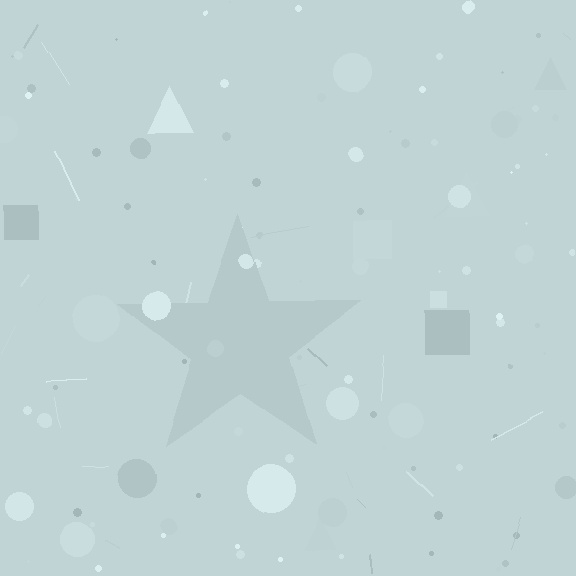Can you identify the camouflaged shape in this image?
The camouflaged shape is a star.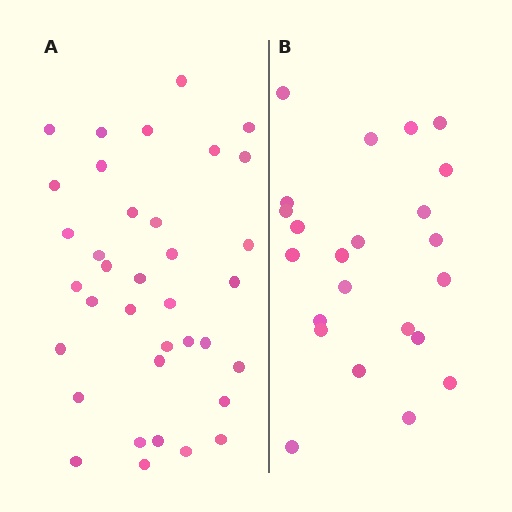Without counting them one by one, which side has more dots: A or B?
Region A (the left region) has more dots.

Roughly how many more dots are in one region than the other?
Region A has approximately 15 more dots than region B.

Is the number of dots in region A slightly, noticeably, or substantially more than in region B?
Region A has substantially more. The ratio is roughly 1.6 to 1.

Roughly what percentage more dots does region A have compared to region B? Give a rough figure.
About 55% more.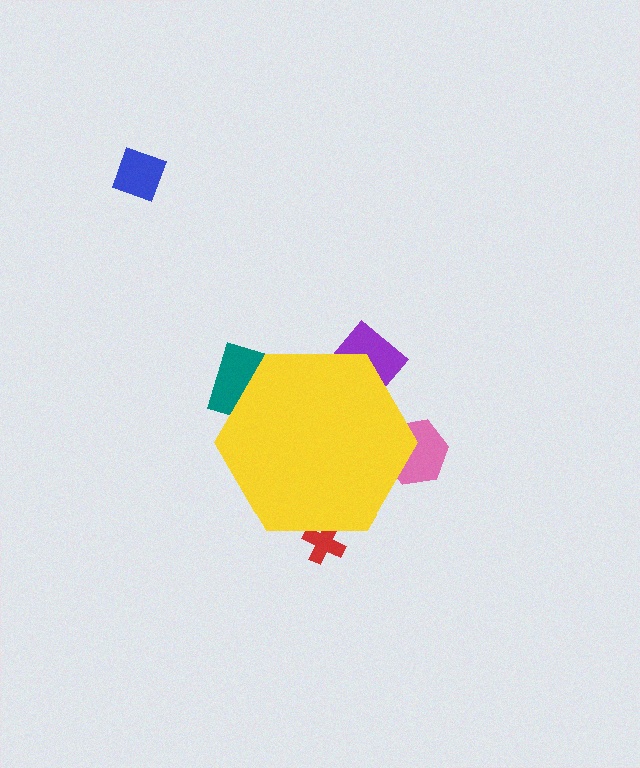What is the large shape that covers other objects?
A yellow hexagon.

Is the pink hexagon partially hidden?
Yes, the pink hexagon is partially hidden behind the yellow hexagon.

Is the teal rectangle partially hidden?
Yes, the teal rectangle is partially hidden behind the yellow hexagon.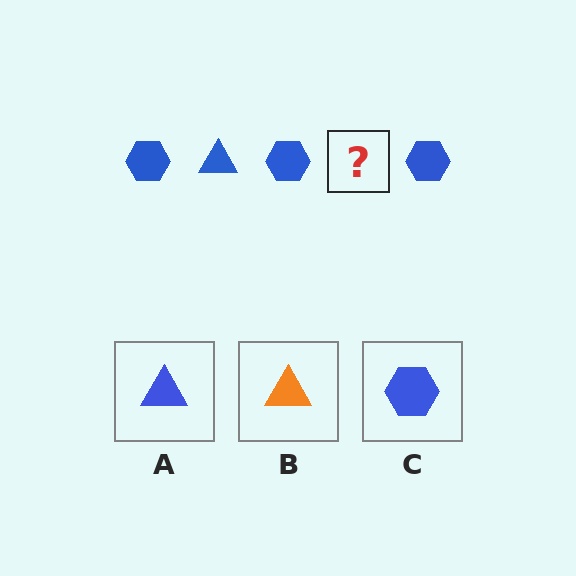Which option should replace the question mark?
Option A.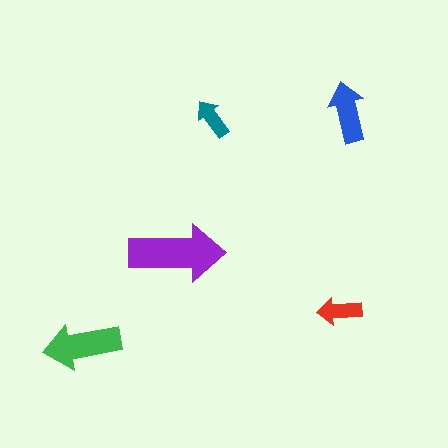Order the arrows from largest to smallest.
the purple one, the green one, the blue one, the red one, the teal one.